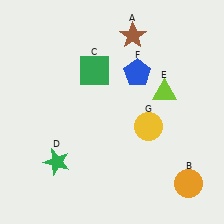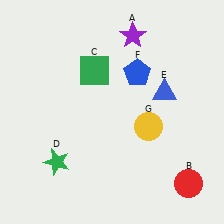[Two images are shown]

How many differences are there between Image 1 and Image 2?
There are 3 differences between the two images.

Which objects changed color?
A changed from brown to purple. B changed from orange to red. E changed from lime to blue.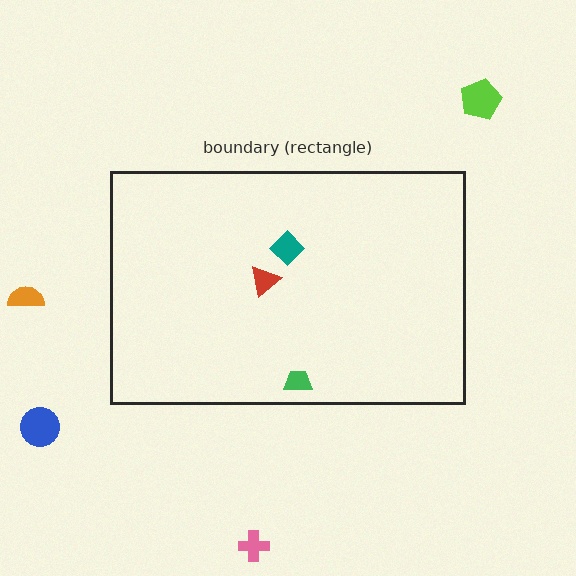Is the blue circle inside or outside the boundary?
Outside.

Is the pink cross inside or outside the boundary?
Outside.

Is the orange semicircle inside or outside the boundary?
Outside.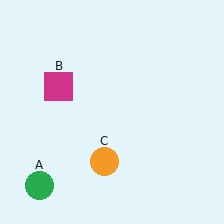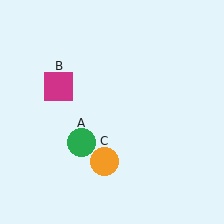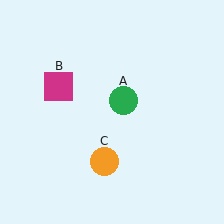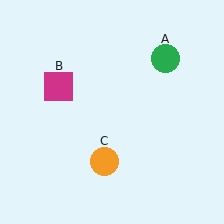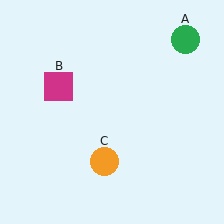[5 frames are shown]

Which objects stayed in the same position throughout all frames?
Magenta square (object B) and orange circle (object C) remained stationary.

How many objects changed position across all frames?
1 object changed position: green circle (object A).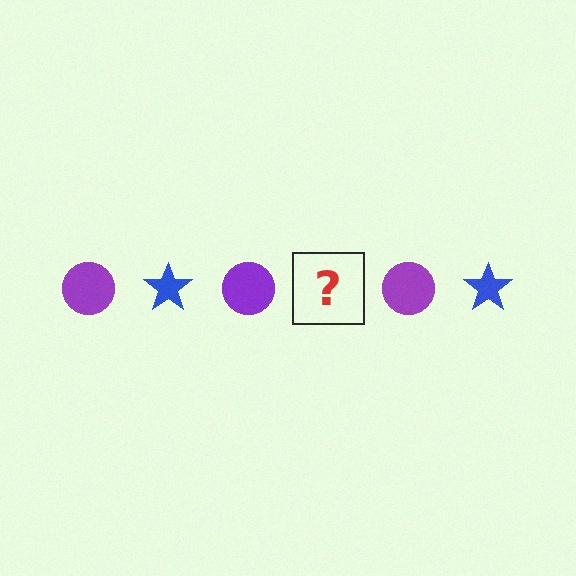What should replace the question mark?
The question mark should be replaced with a blue star.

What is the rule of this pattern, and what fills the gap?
The rule is that the pattern alternates between purple circle and blue star. The gap should be filled with a blue star.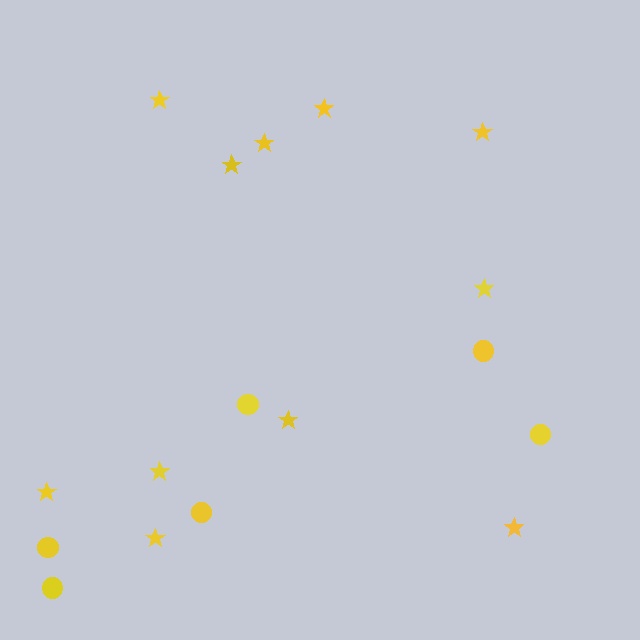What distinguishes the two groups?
There are 2 groups: one group of stars (11) and one group of circles (6).